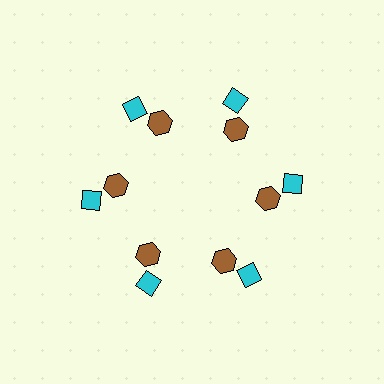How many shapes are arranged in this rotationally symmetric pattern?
There are 12 shapes, arranged in 6 groups of 2.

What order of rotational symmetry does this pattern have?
This pattern has 6-fold rotational symmetry.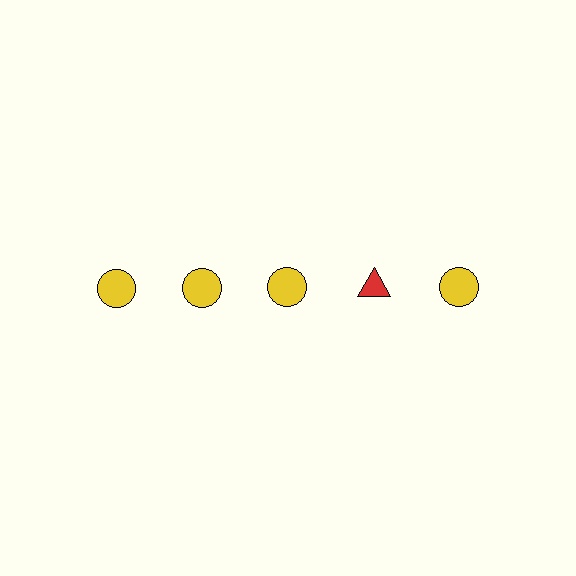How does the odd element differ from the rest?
It differs in both color (red instead of yellow) and shape (triangle instead of circle).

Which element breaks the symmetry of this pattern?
The red triangle in the top row, second from right column breaks the symmetry. All other shapes are yellow circles.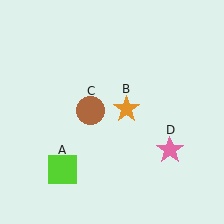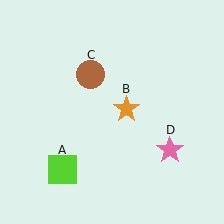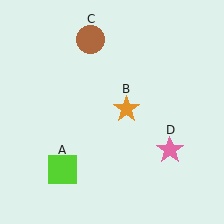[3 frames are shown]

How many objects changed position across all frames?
1 object changed position: brown circle (object C).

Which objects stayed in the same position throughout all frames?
Lime square (object A) and orange star (object B) and pink star (object D) remained stationary.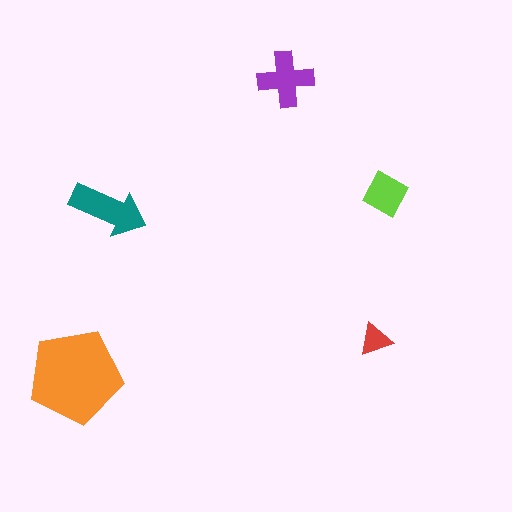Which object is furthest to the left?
The orange pentagon is leftmost.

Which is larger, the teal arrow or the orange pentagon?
The orange pentagon.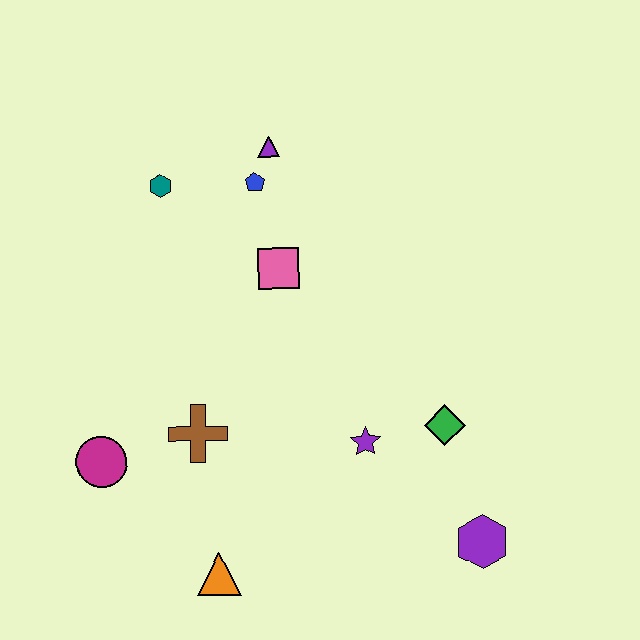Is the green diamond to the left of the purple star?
No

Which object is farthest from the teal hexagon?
The purple hexagon is farthest from the teal hexagon.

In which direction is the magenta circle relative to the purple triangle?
The magenta circle is below the purple triangle.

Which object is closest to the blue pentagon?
The purple triangle is closest to the blue pentagon.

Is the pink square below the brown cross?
No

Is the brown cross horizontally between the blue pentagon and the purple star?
No